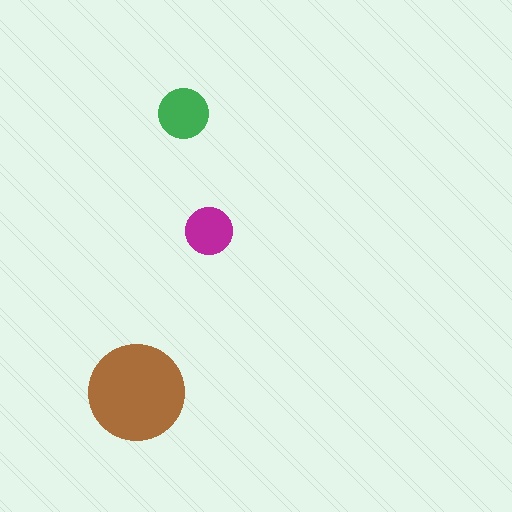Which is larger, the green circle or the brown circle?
The brown one.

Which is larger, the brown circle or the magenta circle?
The brown one.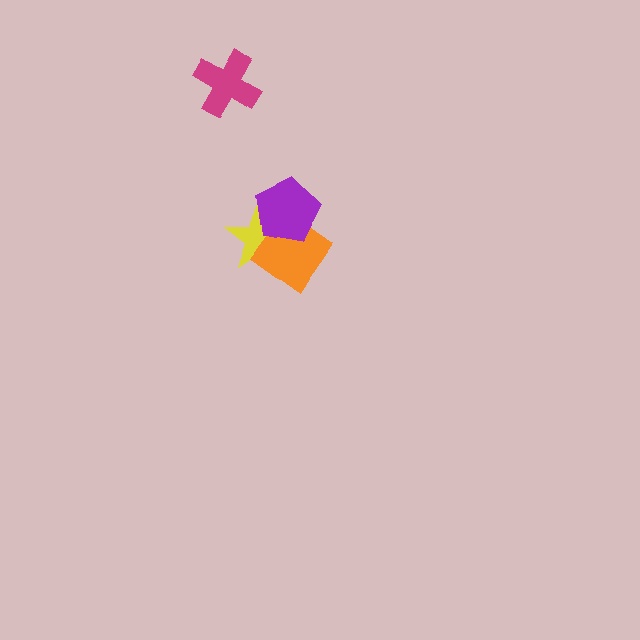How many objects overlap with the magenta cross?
0 objects overlap with the magenta cross.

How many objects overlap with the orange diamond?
2 objects overlap with the orange diamond.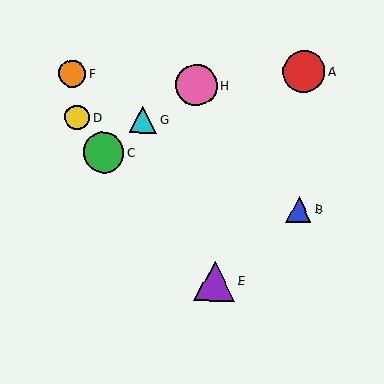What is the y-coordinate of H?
Object H is at y≈85.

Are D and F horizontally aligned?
No, D is at y≈117 and F is at y≈73.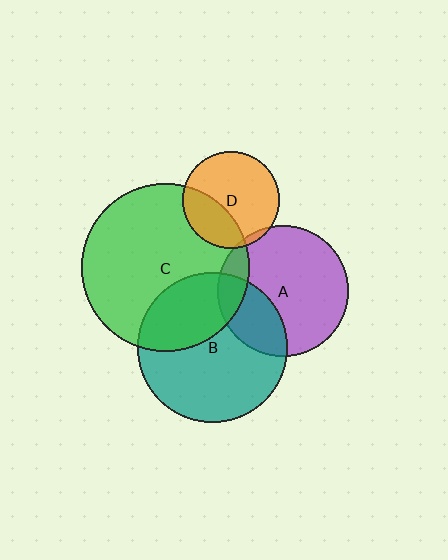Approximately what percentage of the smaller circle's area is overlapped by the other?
Approximately 30%.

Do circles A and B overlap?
Yes.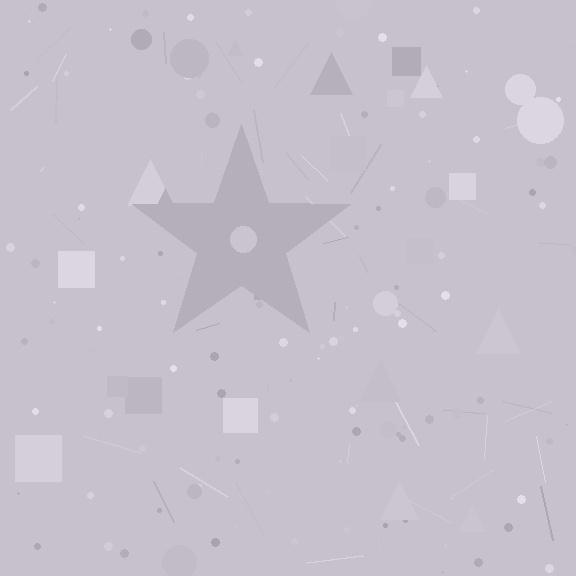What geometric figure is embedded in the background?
A star is embedded in the background.